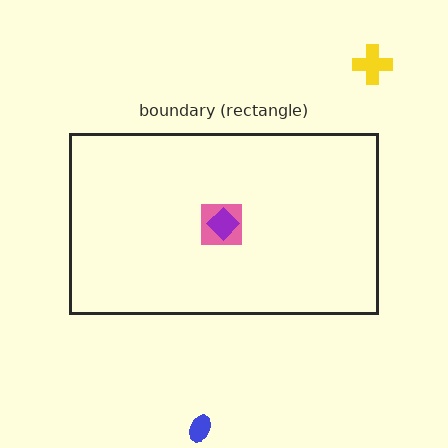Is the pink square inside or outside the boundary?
Inside.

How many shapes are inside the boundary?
2 inside, 2 outside.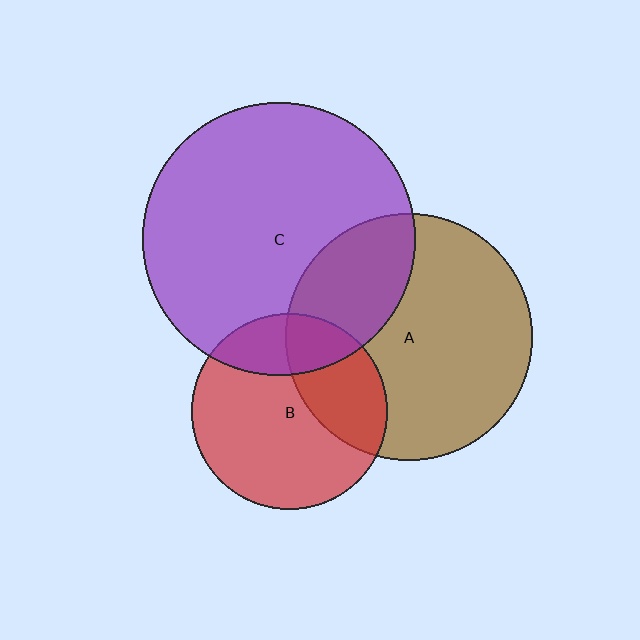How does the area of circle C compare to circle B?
Approximately 1.9 times.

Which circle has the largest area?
Circle C (purple).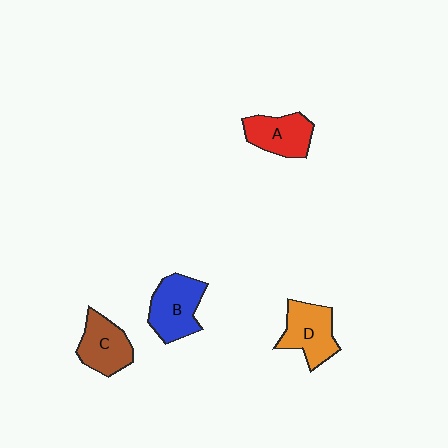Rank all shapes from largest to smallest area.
From largest to smallest: B (blue), D (orange), C (brown), A (red).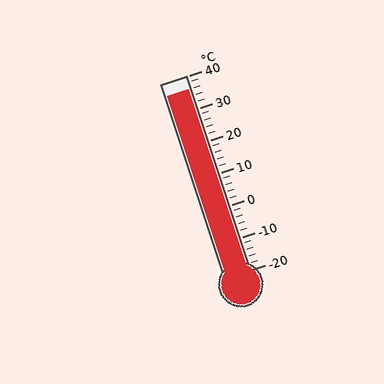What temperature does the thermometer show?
The thermometer shows approximately 36°C.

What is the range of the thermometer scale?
The thermometer scale ranges from -20°C to 40°C.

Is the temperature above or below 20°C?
The temperature is above 20°C.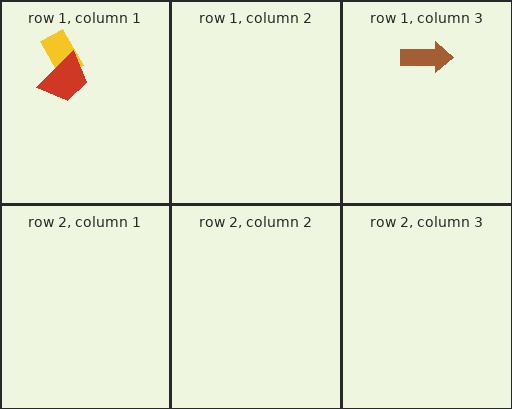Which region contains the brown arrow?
The row 1, column 3 region.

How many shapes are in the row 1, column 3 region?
1.